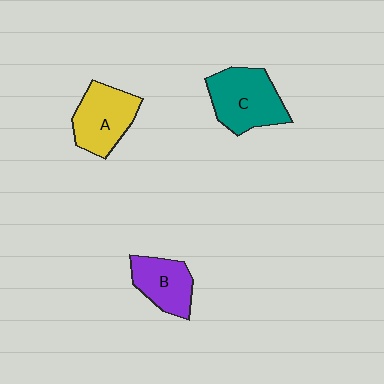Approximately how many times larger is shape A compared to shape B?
Approximately 1.2 times.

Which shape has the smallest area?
Shape B (purple).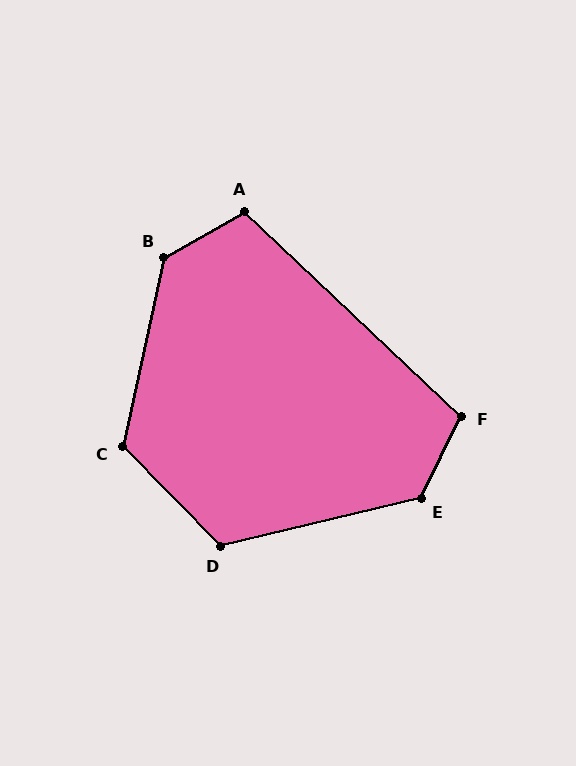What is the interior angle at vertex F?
Approximately 107 degrees (obtuse).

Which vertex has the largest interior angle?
B, at approximately 132 degrees.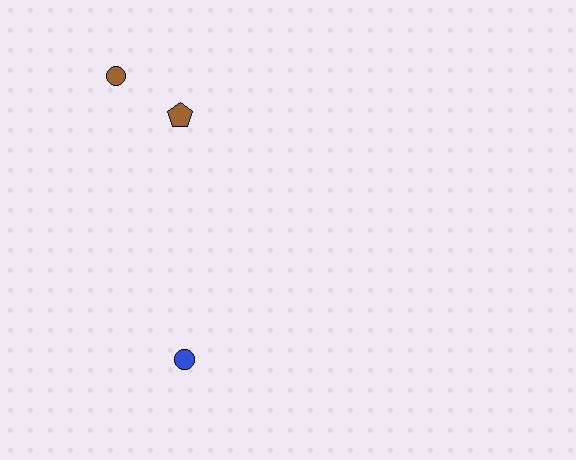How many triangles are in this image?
There are no triangles.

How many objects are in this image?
There are 3 objects.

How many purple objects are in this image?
There are no purple objects.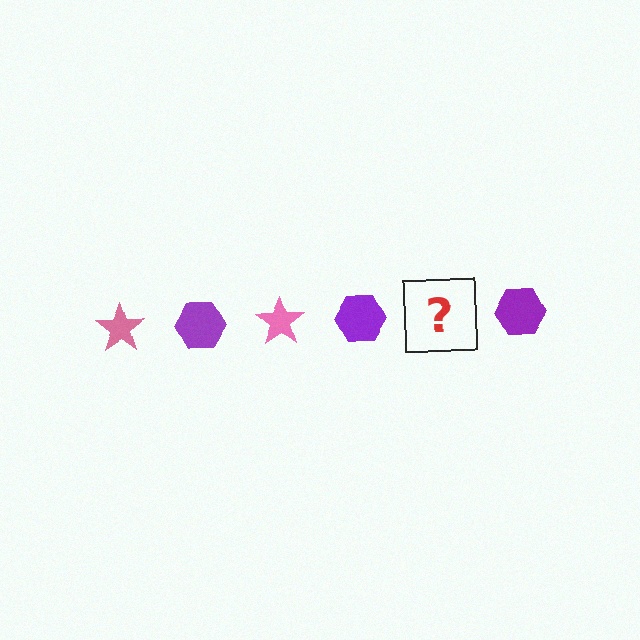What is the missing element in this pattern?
The missing element is a pink star.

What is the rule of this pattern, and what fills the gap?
The rule is that the pattern alternates between pink star and purple hexagon. The gap should be filled with a pink star.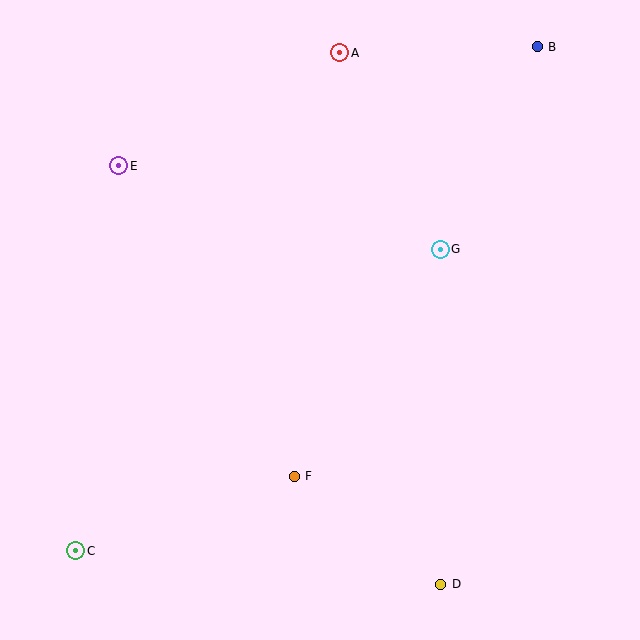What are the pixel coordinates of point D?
Point D is at (441, 584).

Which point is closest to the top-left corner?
Point E is closest to the top-left corner.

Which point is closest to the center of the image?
Point G at (440, 249) is closest to the center.